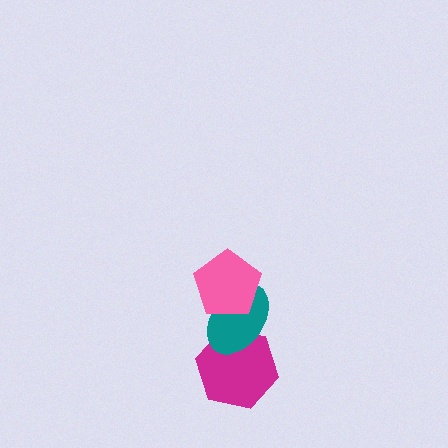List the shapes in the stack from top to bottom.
From top to bottom: the pink pentagon, the teal ellipse, the magenta hexagon.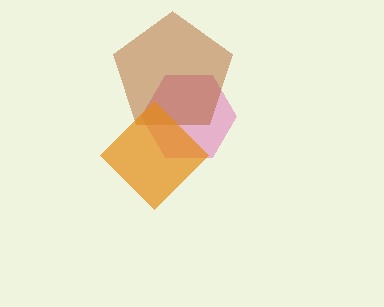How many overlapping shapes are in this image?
There are 3 overlapping shapes in the image.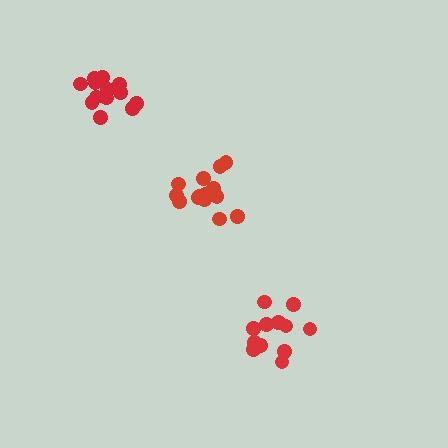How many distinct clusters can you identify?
There are 3 distinct clusters.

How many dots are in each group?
Group 1: 12 dots, Group 2: 14 dots, Group 3: 13 dots (39 total).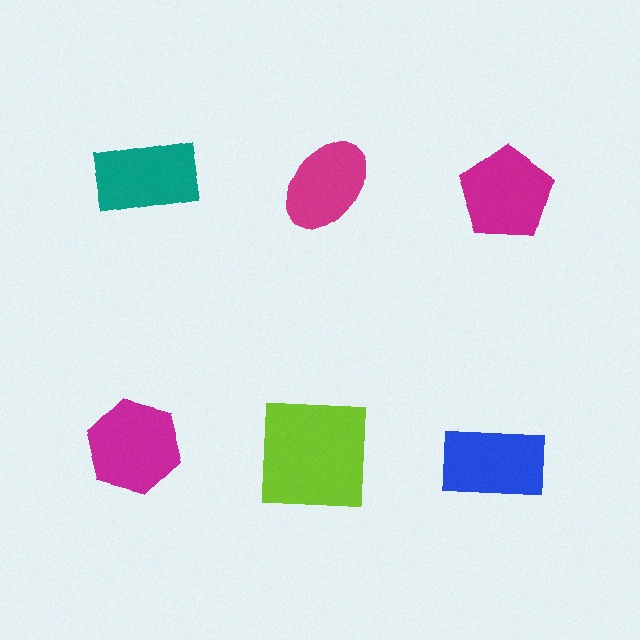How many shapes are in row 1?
3 shapes.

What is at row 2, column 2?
A lime square.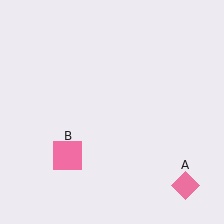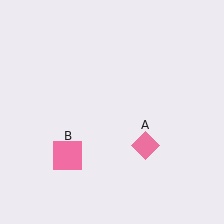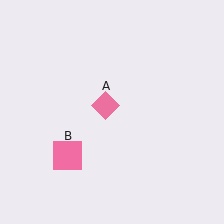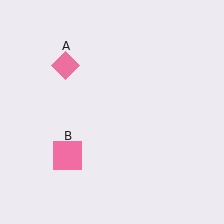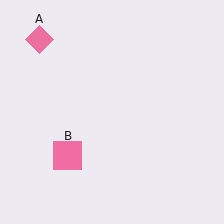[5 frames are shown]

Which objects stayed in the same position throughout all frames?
Pink square (object B) remained stationary.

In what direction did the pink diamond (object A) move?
The pink diamond (object A) moved up and to the left.